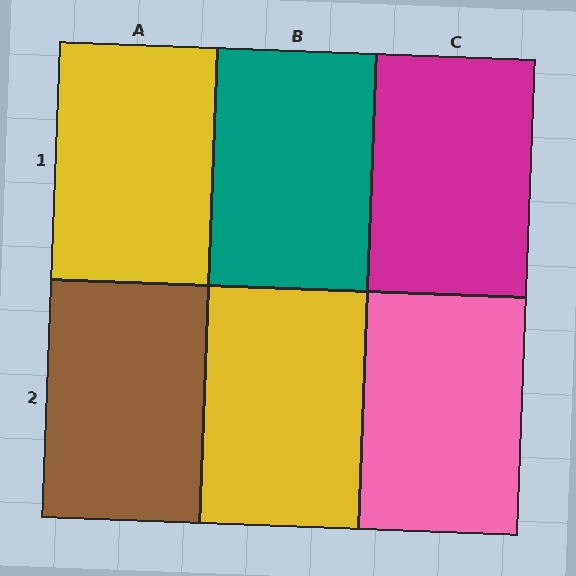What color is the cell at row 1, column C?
Magenta.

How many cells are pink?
1 cell is pink.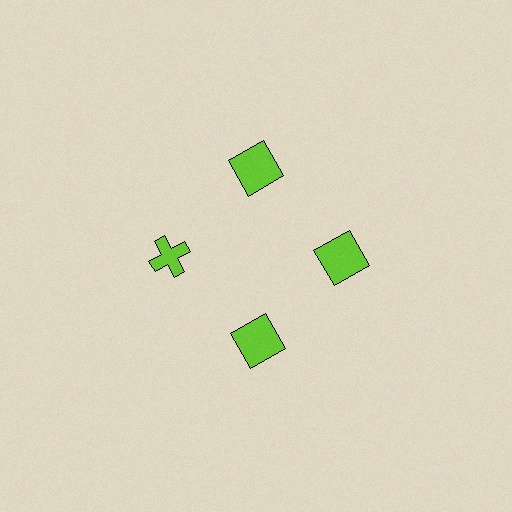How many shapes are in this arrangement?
There are 4 shapes arranged in a ring pattern.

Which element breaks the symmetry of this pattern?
The lime cross at roughly the 9 o'clock position breaks the symmetry. All other shapes are lime squares.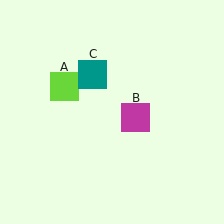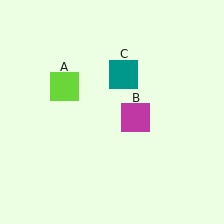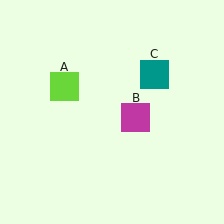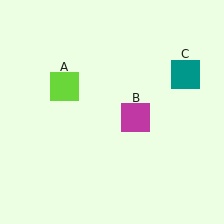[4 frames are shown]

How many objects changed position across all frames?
1 object changed position: teal square (object C).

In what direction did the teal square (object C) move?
The teal square (object C) moved right.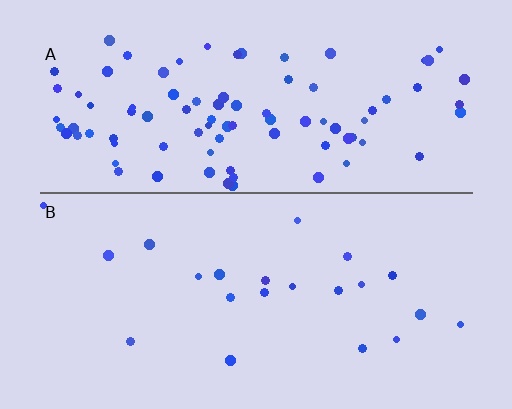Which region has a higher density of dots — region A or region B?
A (the top).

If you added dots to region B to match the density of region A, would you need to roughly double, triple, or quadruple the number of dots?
Approximately quadruple.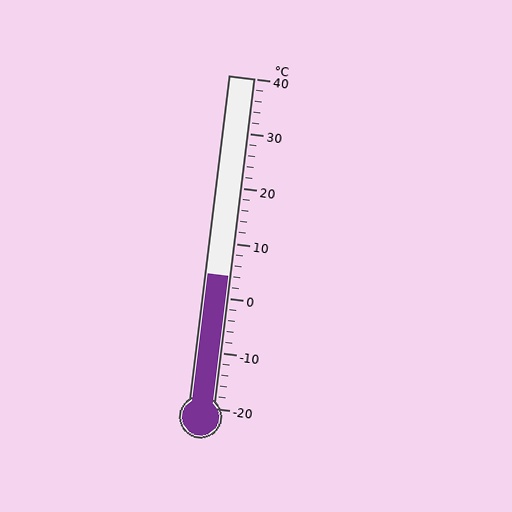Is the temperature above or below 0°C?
The temperature is above 0°C.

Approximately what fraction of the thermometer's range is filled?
The thermometer is filled to approximately 40% of its range.